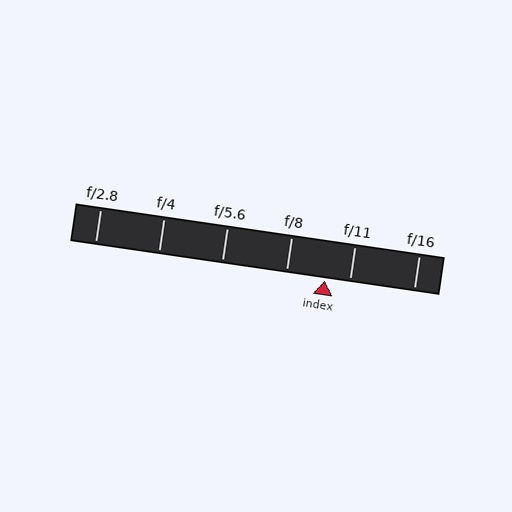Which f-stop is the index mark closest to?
The index mark is closest to f/11.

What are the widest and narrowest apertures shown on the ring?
The widest aperture shown is f/2.8 and the narrowest is f/16.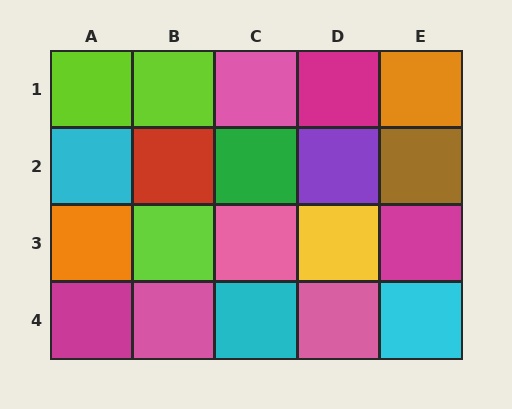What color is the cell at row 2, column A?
Cyan.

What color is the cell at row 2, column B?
Red.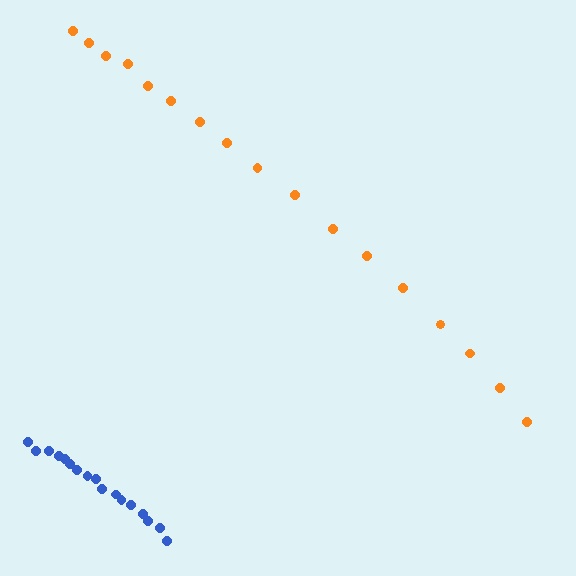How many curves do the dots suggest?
There are 2 distinct paths.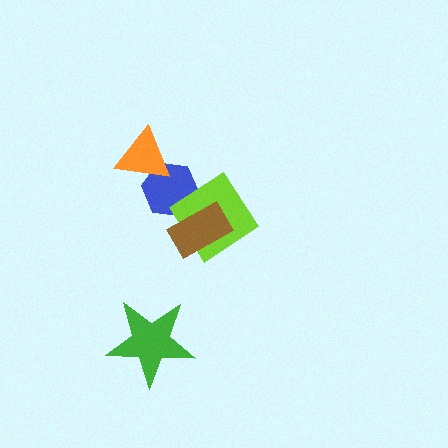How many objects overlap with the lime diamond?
2 objects overlap with the lime diamond.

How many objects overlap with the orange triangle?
1 object overlaps with the orange triangle.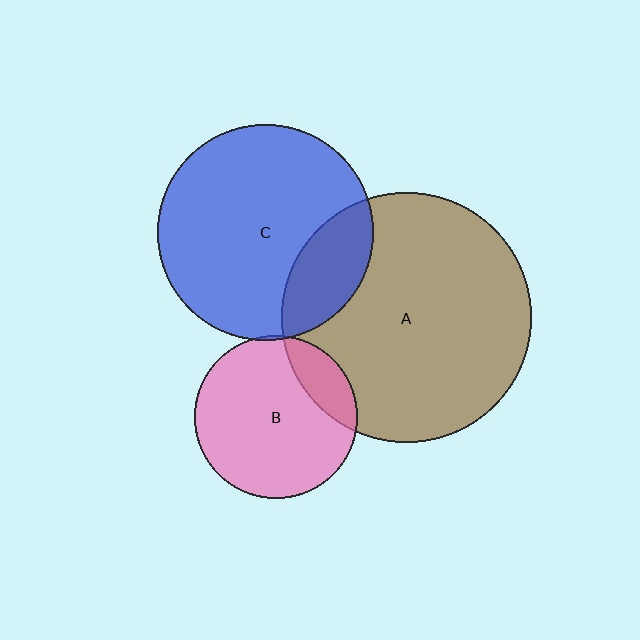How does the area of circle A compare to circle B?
Approximately 2.4 times.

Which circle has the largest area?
Circle A (brown).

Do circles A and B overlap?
Yes.